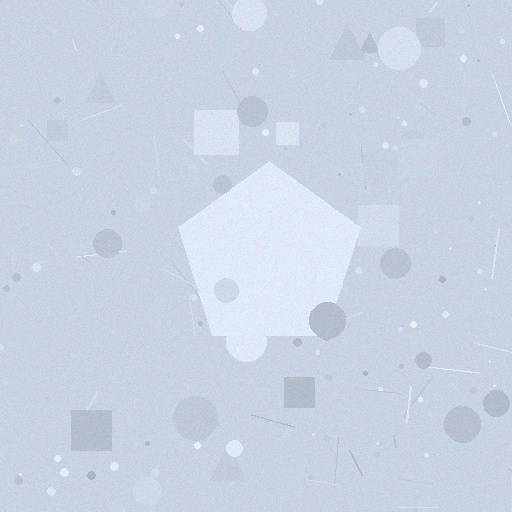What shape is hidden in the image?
A pentagon is hidden in the image.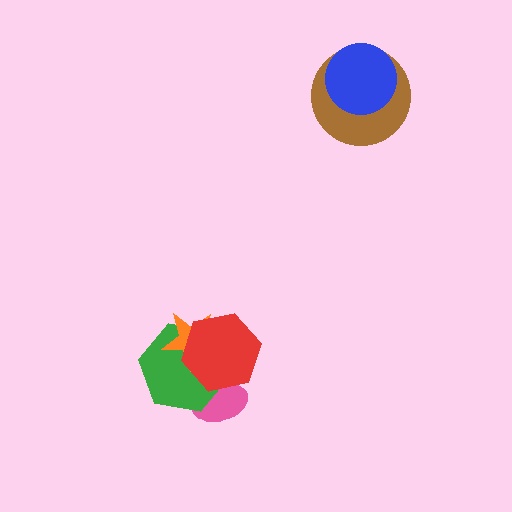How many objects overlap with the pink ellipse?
2 objects overlap with the pink ellipse.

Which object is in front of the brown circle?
The blue circle is in front of the brown circle.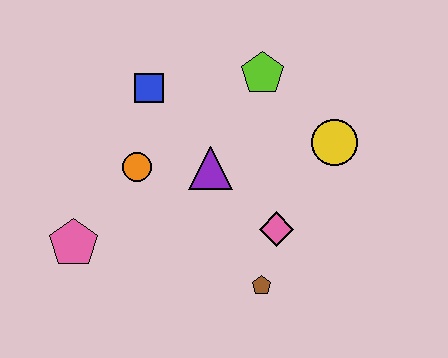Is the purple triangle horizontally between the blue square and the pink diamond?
Yes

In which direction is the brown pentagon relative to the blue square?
The brown pentagon is below the blue square.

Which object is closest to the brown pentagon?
The pink diamond is closest to the brown pentagon.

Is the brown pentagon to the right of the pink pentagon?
Yes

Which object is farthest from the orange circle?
The yellow circle is farthest from the orange circle.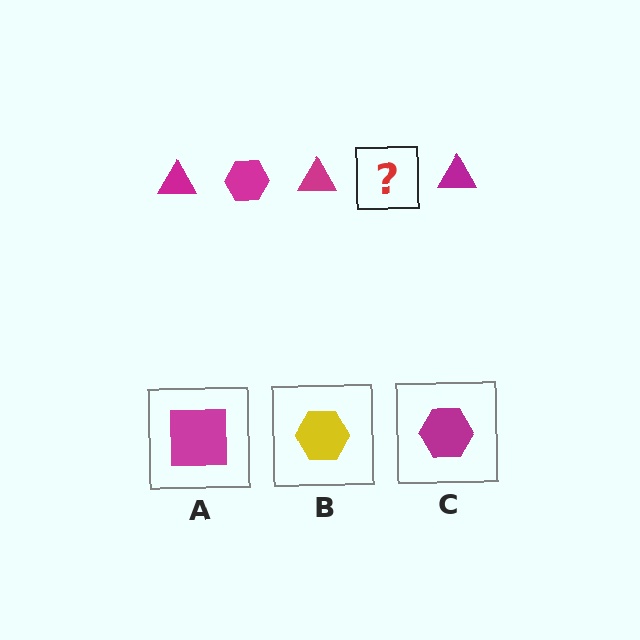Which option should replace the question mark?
Option C.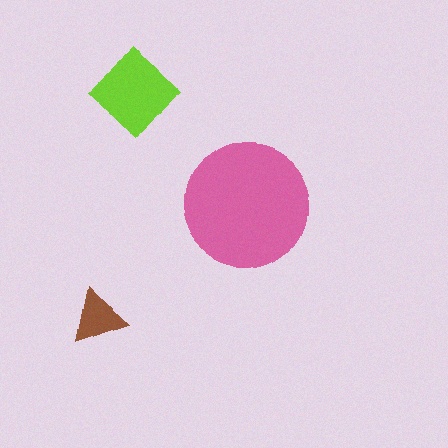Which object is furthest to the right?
The pink circle is rightmost.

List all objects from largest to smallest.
The pink circle, the lime diamond, the brown triangle.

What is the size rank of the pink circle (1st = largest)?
1st.